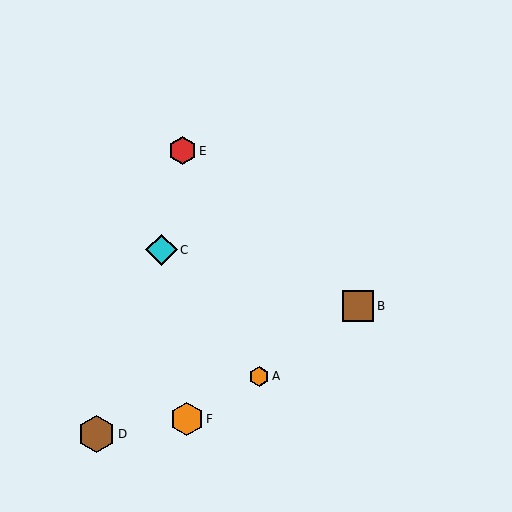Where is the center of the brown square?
The center of the brown square is at (358, 306).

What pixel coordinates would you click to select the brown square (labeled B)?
Click at (358, 306) to select the brown square B.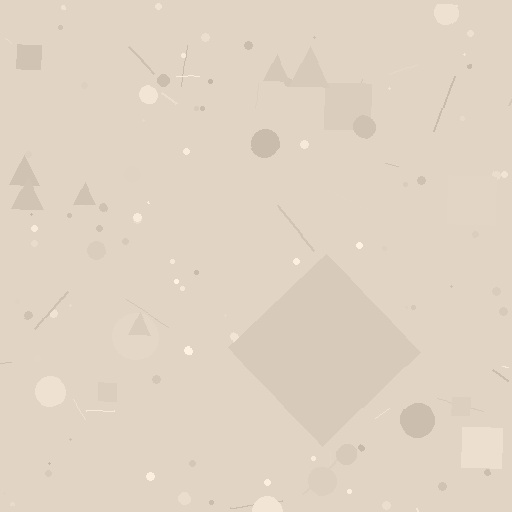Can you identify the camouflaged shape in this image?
The camouflaged shape is a diamond.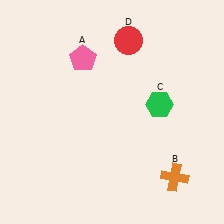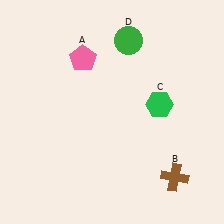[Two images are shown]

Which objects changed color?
B changed from orange to brown. D changed from red to green.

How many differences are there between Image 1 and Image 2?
There are 2 differences between the two images.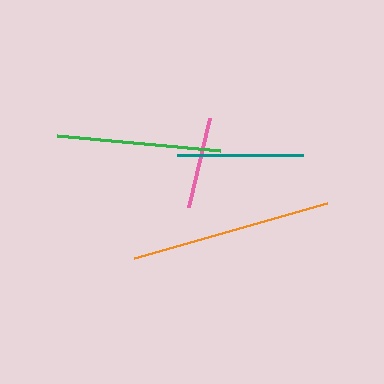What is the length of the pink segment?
The pink segment is approximately 92 pixels long.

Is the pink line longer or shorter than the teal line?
The teal line is longer than the pink line.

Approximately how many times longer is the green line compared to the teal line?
The green line is approximately 1.3 times the length of the teal line.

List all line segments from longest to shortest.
From longest to shortest: orange, green, teal, pink.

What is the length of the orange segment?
The orange segment is approximately 201 pixels long.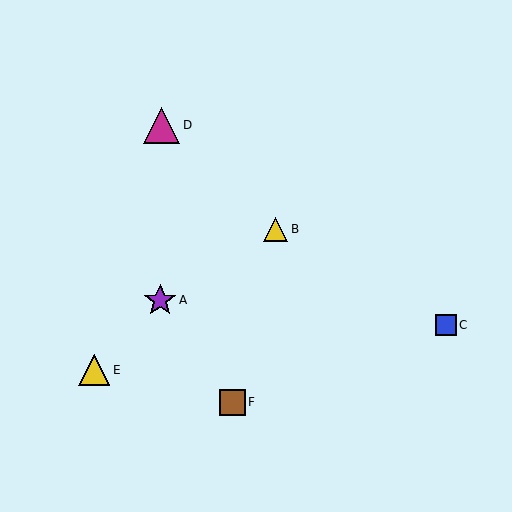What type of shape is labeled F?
Shape F is a brown square.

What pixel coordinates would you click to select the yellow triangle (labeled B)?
Click at (276, 229) to select the yellow triangle B.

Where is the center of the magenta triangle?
The center of the magenta triangle is at (162, 125).